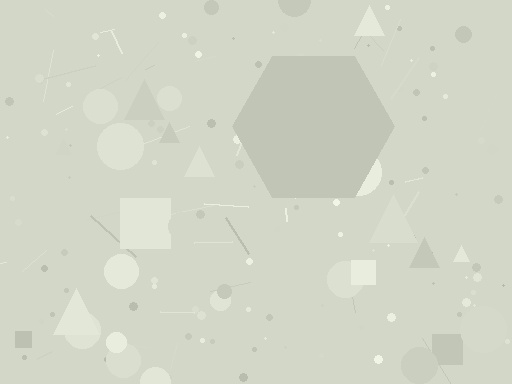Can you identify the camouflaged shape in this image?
The camouflaged shape is a hexagon.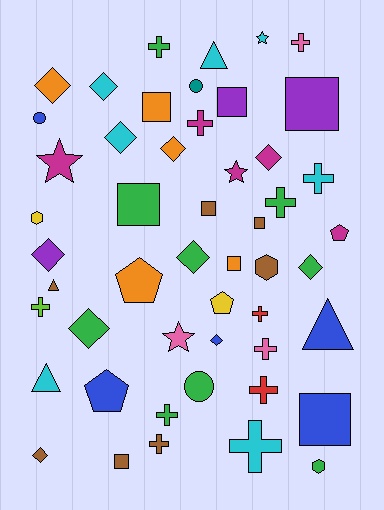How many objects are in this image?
There are 50 objects.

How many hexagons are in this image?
There are 3 hexagons.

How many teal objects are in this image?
There is 1 teal object.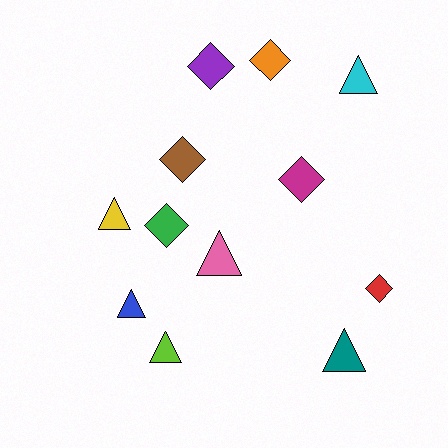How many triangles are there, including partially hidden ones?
There are 6 triangles.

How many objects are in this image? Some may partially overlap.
There are 12 objects.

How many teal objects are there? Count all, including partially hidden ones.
There is 1 teal object.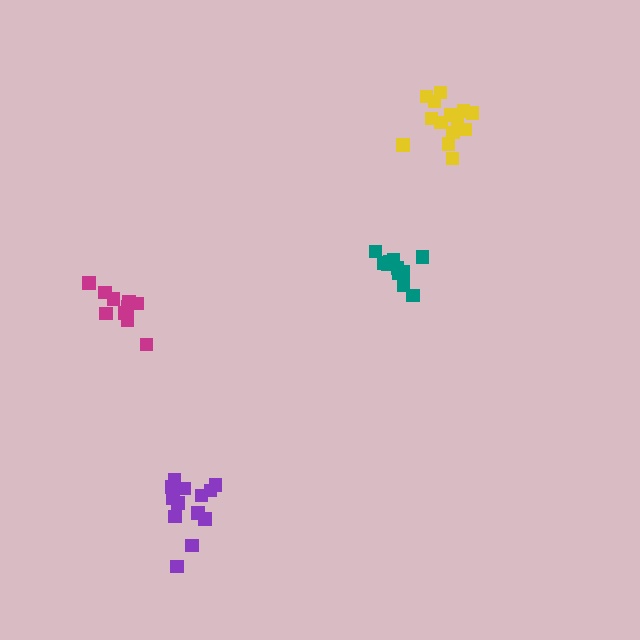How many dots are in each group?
Group 1: 13 dots, Group 2: 12 dots, Group 3: 14 dots, Group 4: 10 dots (49 total).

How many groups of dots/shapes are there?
There are 4 groups.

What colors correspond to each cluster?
The clusters are colored: purple, teal, yellow, magenta.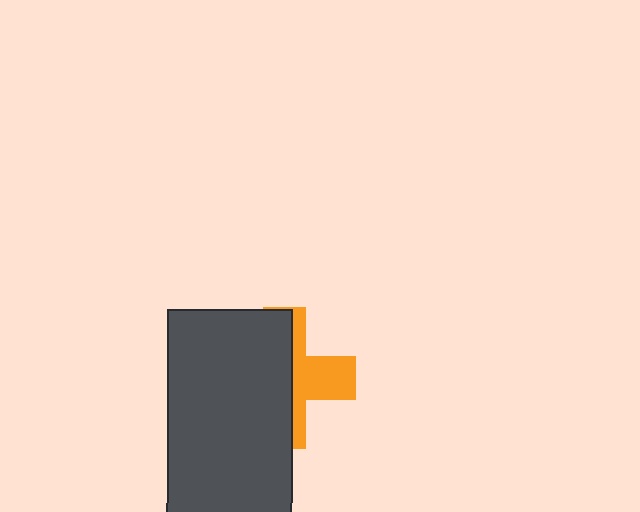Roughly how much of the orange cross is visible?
A small part of it is visible (roughly 38%).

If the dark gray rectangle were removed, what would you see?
You would see the complete orange cross.